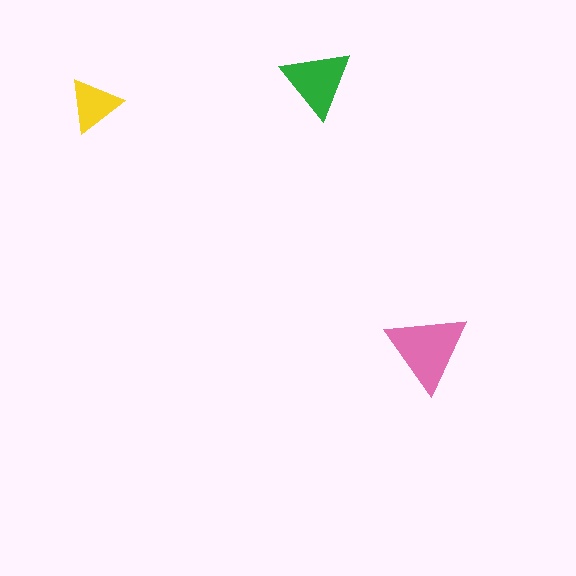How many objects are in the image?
There are 3 objects in the image.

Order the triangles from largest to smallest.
the pink one, the green one, the yellow one.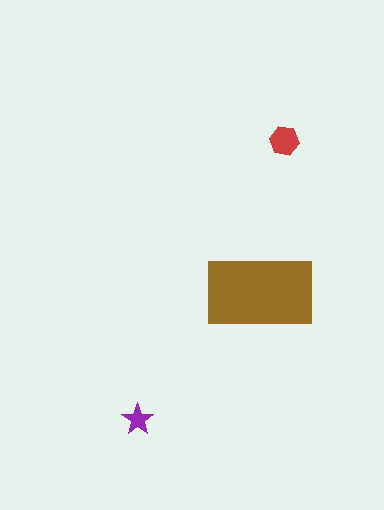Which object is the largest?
The brown rectangle.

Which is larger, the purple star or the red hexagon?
The red hexagon.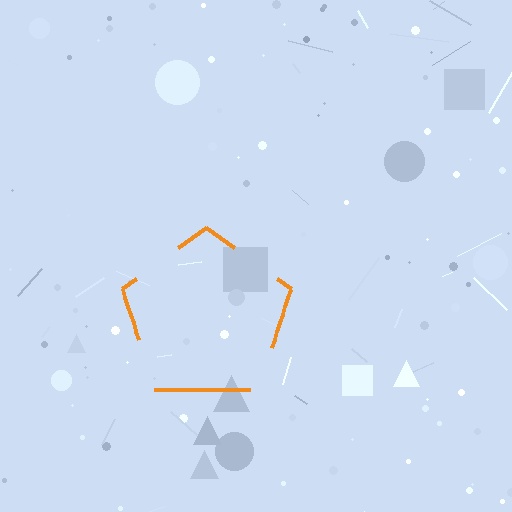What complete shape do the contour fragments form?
The contour fragments form a pentagon.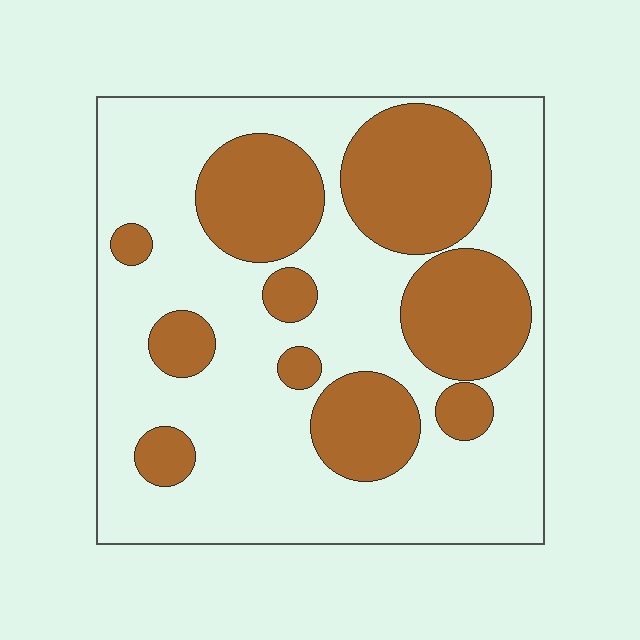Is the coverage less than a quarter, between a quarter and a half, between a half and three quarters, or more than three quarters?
Between a quarter and a half.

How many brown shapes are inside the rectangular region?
10.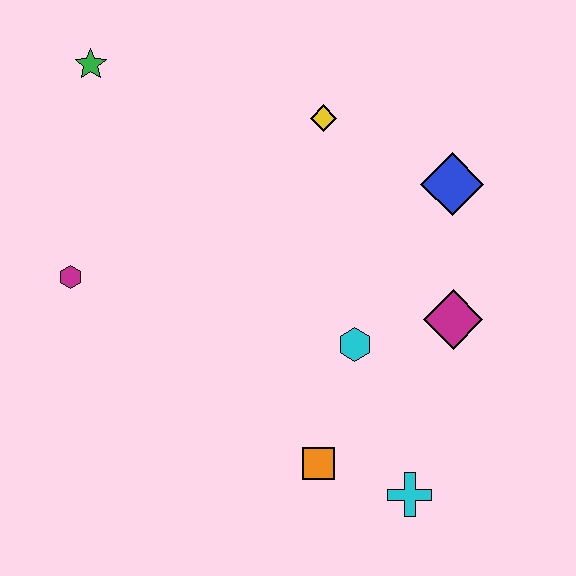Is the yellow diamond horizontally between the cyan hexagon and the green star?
Yes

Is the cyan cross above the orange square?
No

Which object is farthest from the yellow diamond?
The cyan cross is farthest from the yellow diamond.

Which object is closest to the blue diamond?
The magenta diamond is closest to the blue diamond.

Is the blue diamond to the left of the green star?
No